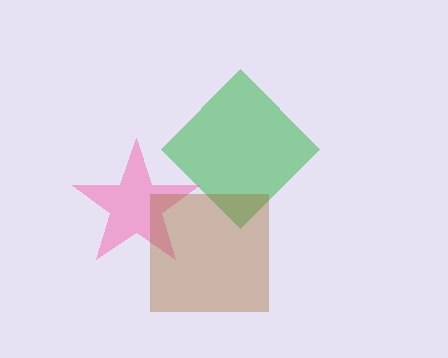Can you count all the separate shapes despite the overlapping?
Yes, there are 3 separate shapes.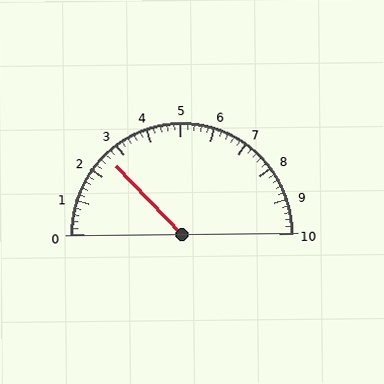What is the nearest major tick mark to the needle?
The nearest major tick mark is 3.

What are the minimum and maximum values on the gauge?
The gauge ranges from 0 to 10.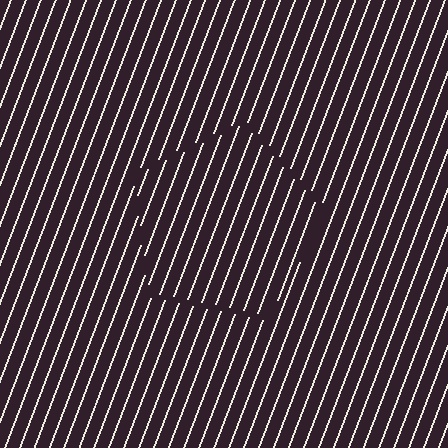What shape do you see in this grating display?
An illusory pentagon. The interior of the shape contains the same grating, shifted by half a period — the contour is defined by the phase discontinuity where line-ends from the inner and outer gratings abut.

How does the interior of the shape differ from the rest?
The interior of the shape contains the same grating, shifted by half a period — the contour is defined by the phase discontinuity where line-ends from the inner and outer gratings abut.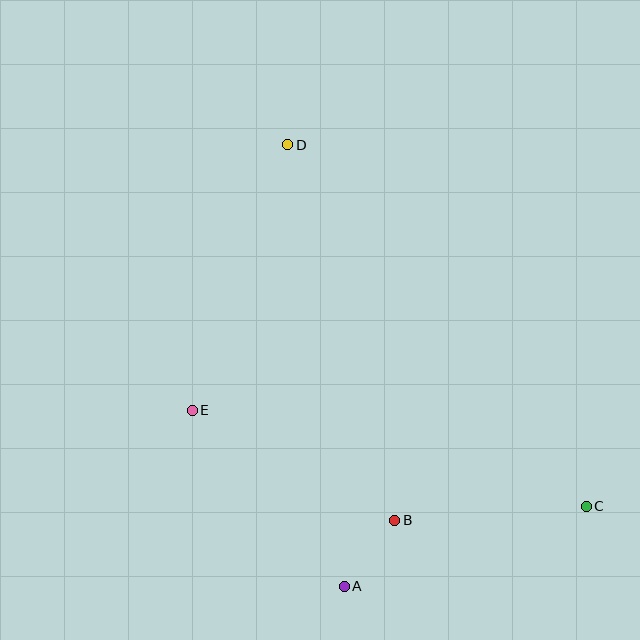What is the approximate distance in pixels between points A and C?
The distance between A and C is approximately 255 pixels.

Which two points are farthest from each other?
Points C and D are farthest from each other.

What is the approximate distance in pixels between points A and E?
The distance between A and E is approximately 232 pixels.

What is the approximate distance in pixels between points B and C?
The distance between B and C is approximately 192 pixels.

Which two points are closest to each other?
Points A and B are closest to each other.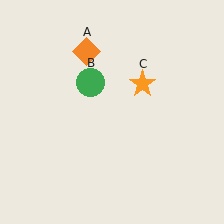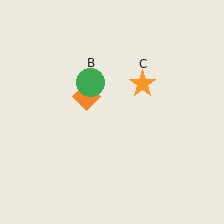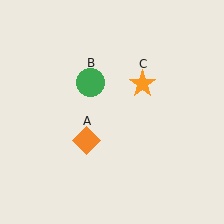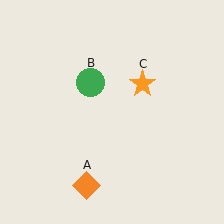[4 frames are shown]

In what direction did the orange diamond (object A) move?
The orange diamond (object A) moved down.